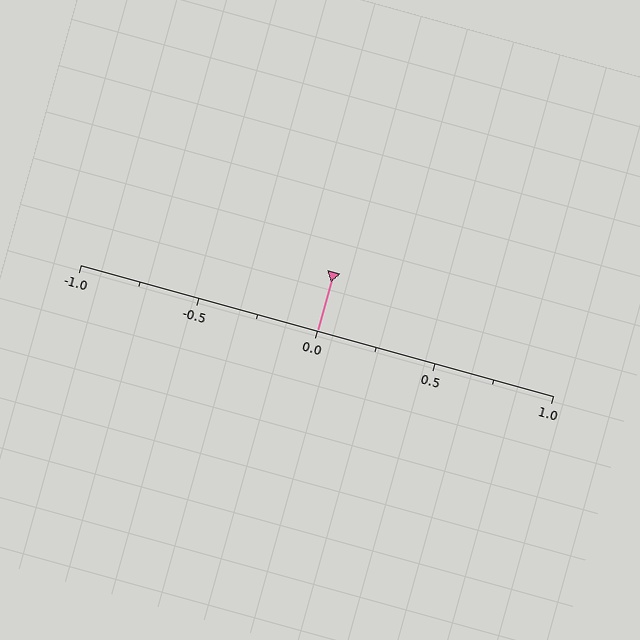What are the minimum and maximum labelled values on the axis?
The axis runs from -1.0 to 1.0.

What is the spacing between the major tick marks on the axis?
The major ticks are spaced 0.5 apart.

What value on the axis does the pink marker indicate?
The marker indicates approximately 0.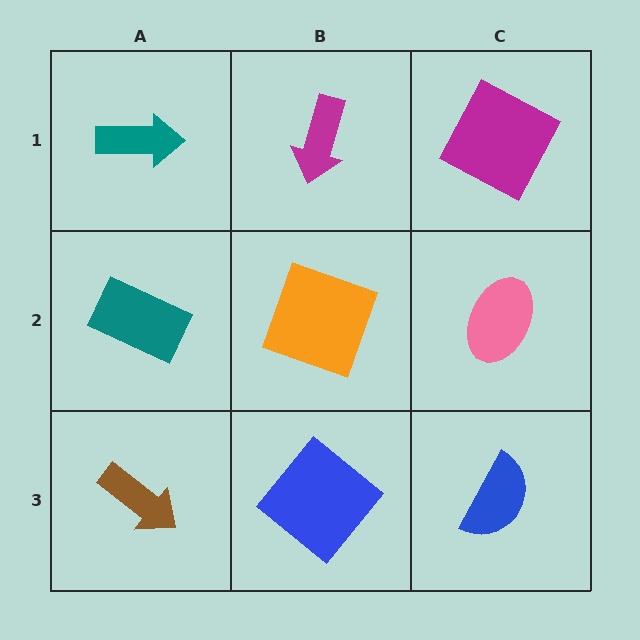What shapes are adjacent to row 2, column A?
A teal arrow (row 1, column A), a brown arrow (row 3, column A), an orange square (row 2, column B).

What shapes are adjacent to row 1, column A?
A teal rectangle (row 2, column A), a magenta arrow (row 1, column B).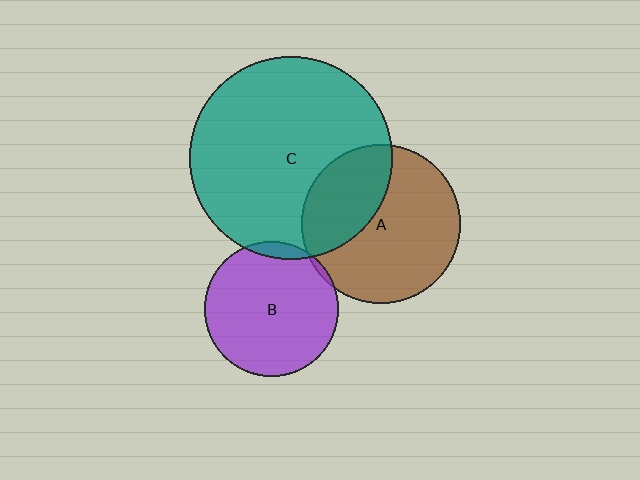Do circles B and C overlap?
Yes.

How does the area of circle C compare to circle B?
Approximately 2.3 times.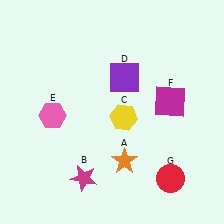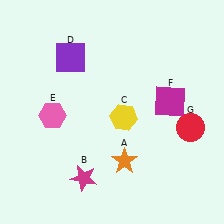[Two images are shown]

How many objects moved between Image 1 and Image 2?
2 objects moved between the two images.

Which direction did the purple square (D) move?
The purple square (D) moved left.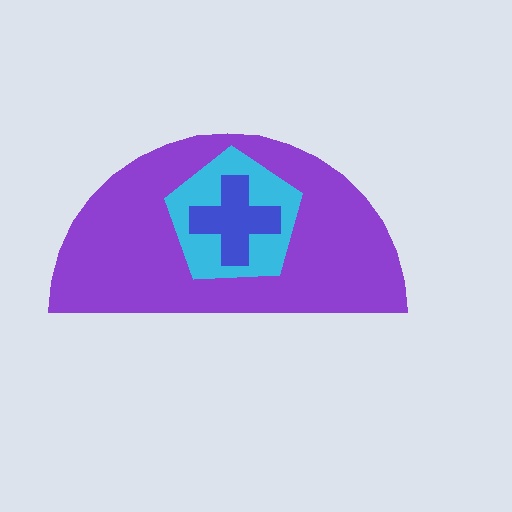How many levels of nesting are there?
3.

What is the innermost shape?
The blue cross.